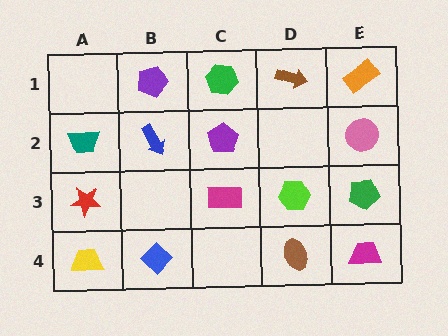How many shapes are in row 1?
4 shapes.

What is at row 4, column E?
A magenta trapezoid.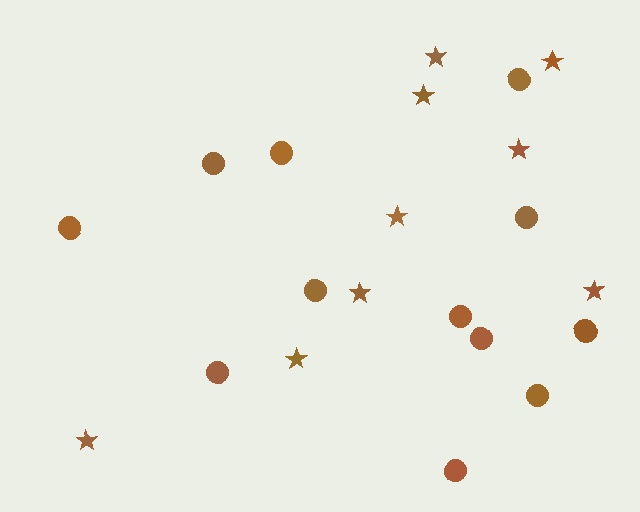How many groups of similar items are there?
There are 2 groups: one group of stars (9) and one group of circles (12).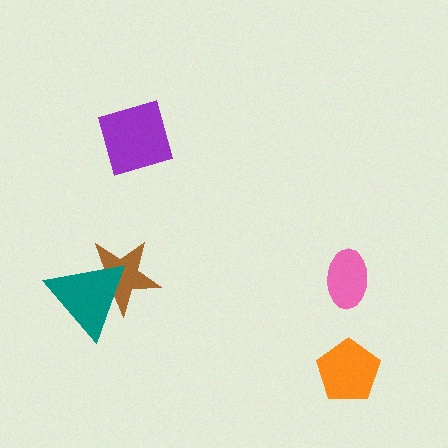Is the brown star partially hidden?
Yes, it is partially covered by another shape.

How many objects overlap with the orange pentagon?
0 objects overlap with the orange pentagon.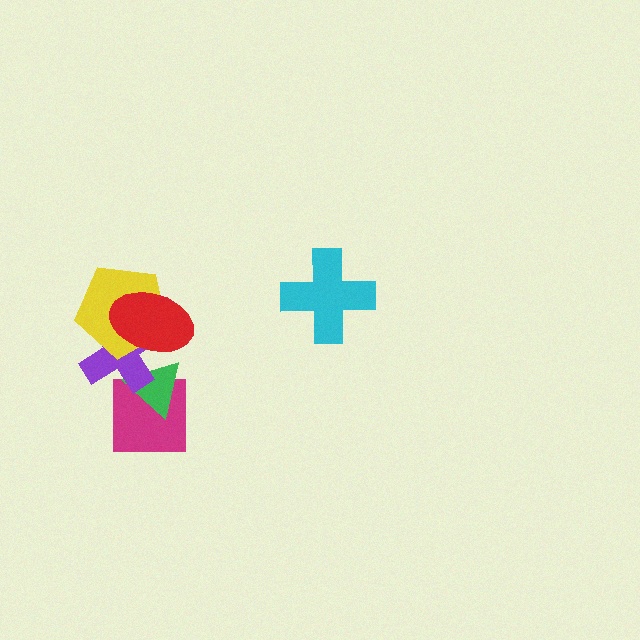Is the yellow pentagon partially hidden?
Yes, it is partially covered by another shape.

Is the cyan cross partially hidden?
No, no other shape covers it.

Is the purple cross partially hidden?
Yes, it is partially covered by another shape.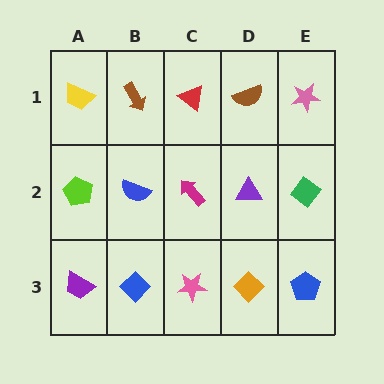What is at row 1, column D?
A brown semicircle.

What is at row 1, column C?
A red triangle.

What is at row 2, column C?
A magenta arrow.